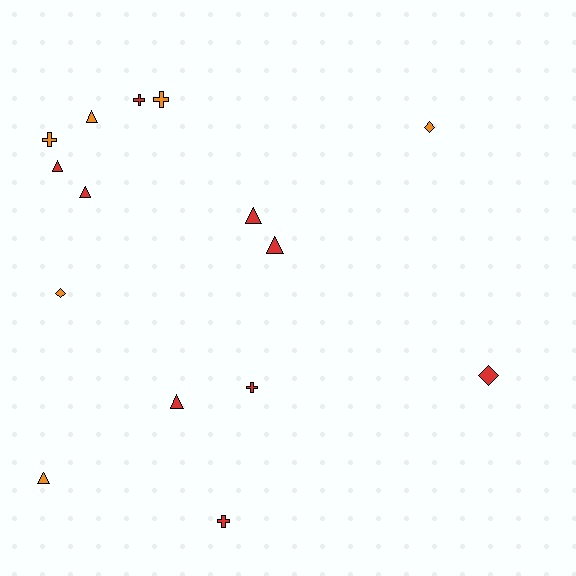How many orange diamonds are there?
There are 2 orange diamonds.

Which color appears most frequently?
Red, with 9 objects.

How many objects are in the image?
There are 15 objects.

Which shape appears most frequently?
Triangle, with 7 objects.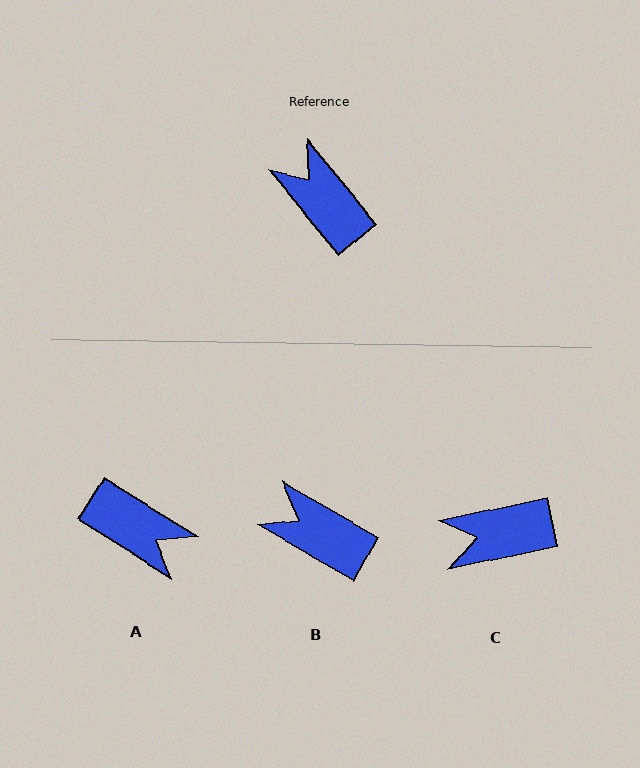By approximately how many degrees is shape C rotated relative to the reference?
Approximately 62 degrees counter-clockwise.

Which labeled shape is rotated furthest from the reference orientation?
A, about 161 degrees away.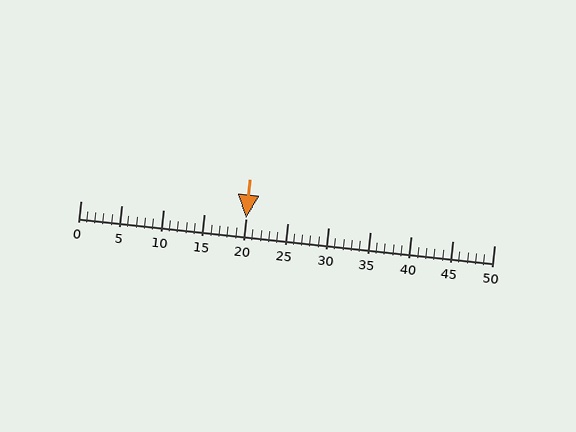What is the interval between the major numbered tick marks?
The major tick marks are spaced 5 units apart.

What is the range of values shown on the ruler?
The ruler shows values from 0 to 50.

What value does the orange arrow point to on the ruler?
The orange arrow points to approximately 20.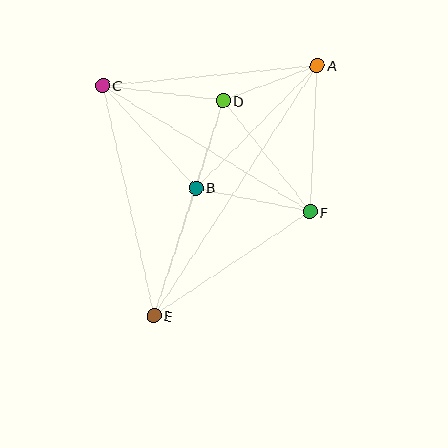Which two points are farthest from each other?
Points A and E are farthest from each other.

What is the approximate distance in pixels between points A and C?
The distance between A and C is approximately 216 pixels.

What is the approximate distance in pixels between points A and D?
The distance between A and D is approximately 101 pixels.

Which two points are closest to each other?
Points B and D are closest to each other.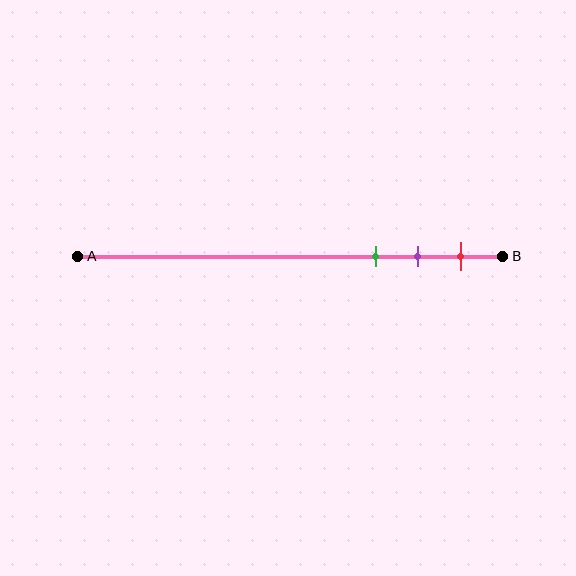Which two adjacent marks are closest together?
The purple and red marks are the closest adjacent pair.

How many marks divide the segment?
There are 3 marks dividing the segment.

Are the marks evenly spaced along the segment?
Yes, the marks are approximately evenly spaced.